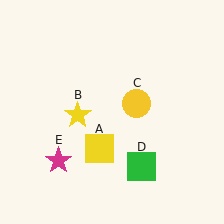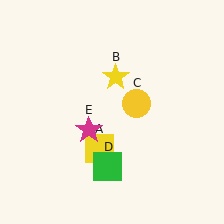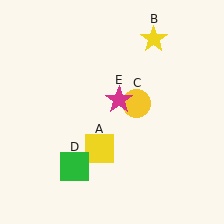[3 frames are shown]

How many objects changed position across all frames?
3 objects changed position: yellow star (object B), green square (object D), magenta star (object E).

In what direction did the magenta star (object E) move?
The magenta star (object E) moved up and to the right.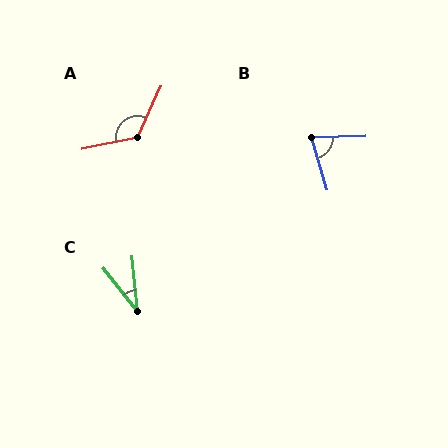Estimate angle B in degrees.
Approximately 75 degrees.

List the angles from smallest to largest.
C (32°), B (75°), A (126°).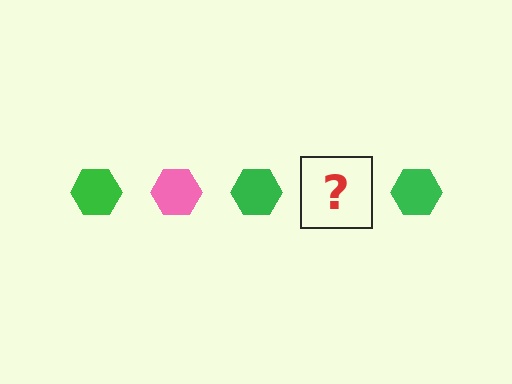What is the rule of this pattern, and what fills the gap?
The rule is that the pattern cycles through green, pink hexagons. The gap should be filled with a pink hexagon.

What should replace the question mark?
The question mark should be replaced with a pink hexagon.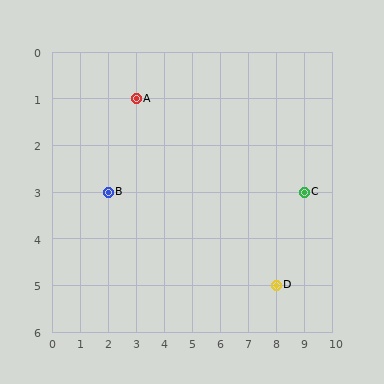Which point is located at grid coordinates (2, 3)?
Point B is at (2, 3).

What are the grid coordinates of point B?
Point B is at grid coordinates (2, 3).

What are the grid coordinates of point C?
Point C is at grid coordinates (9, 3).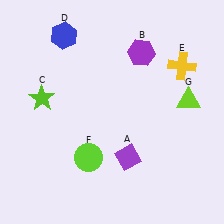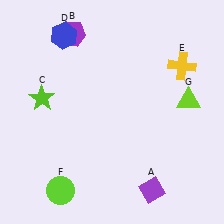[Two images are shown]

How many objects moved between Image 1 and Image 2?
3 objects moved between the two images.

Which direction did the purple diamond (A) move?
The purple diamond (A) moved down.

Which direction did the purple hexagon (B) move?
The purple hexagon (B) moved left.